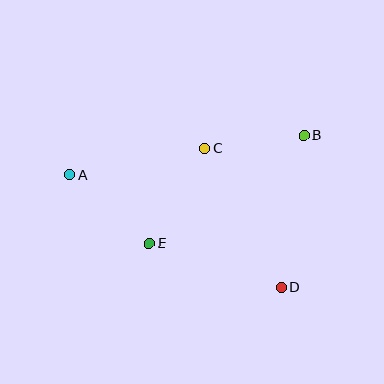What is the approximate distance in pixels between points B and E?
The distance between B and E is approximately 188 pixels.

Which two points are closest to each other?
Points B and C are closest to each other.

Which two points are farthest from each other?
Points A and D are farthest from each other.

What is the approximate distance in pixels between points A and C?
The distance between A and C is approximately 138 pixels.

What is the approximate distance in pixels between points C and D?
The distance between C and D is approximately 158 pixels.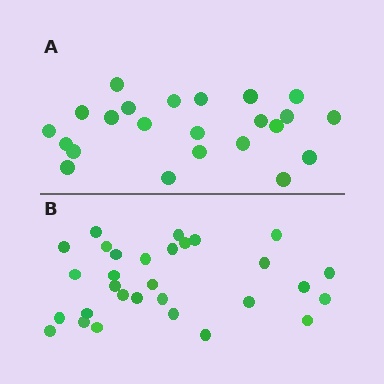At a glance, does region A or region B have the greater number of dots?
Region B (the bottom region) has more dots.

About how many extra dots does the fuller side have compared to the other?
Region B has roughly 8 or so more dots than region A.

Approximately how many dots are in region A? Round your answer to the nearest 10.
About 20 dots. (The exact count is 23, which rounds to 20.)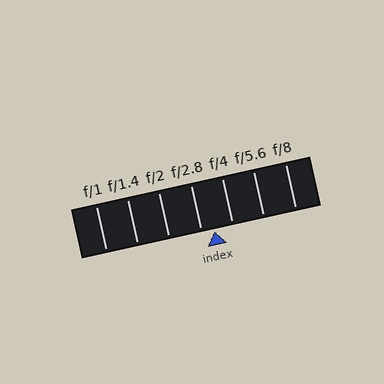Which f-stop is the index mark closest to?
The index mark is closest to f/2.8.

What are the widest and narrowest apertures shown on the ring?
The widest aperture shown is f/1 and the narrowest is f/8.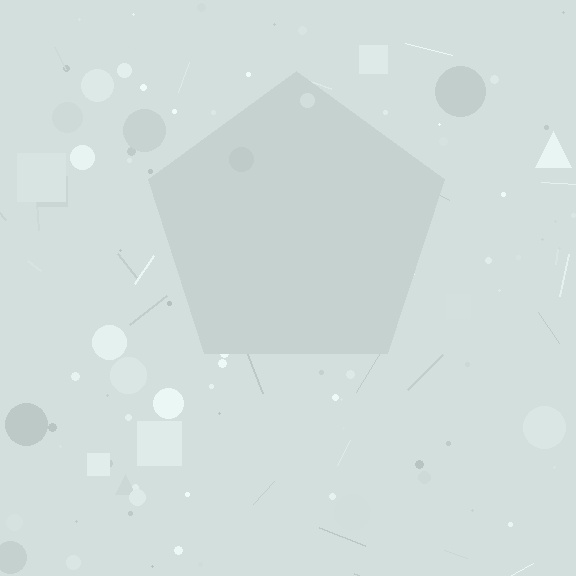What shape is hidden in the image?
A pentagon is hidden in the image.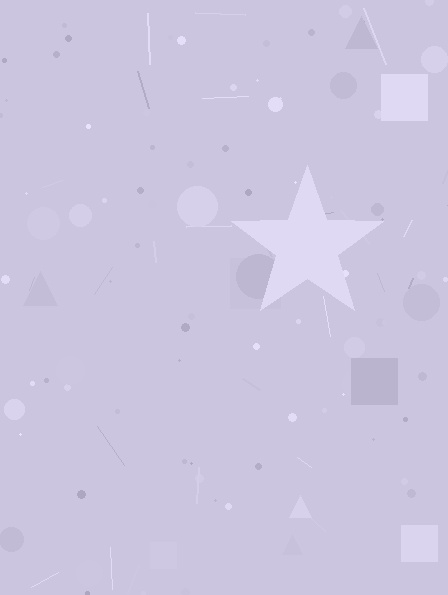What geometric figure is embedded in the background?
A star is embedded in the background.